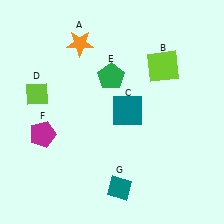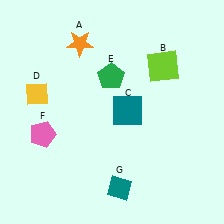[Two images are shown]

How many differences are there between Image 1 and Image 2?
There are 2 differences between the two images.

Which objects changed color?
D changed from lime to yellow. F changed from magenta to pink.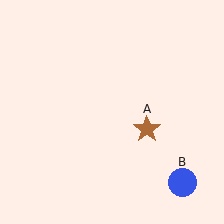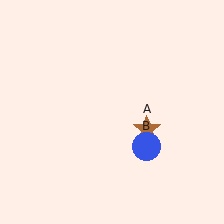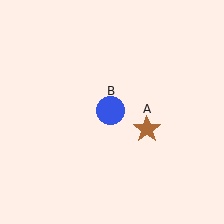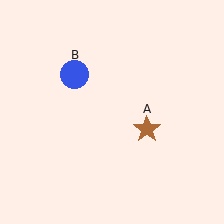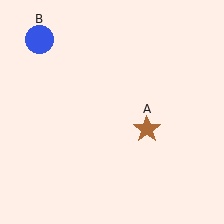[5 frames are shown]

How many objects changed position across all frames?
1 object changed position: blue circle (object B).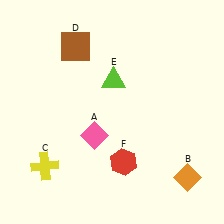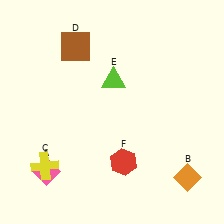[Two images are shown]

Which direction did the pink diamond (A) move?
The pink diamond (A) moved left.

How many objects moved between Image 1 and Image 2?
1 object moved between the two images.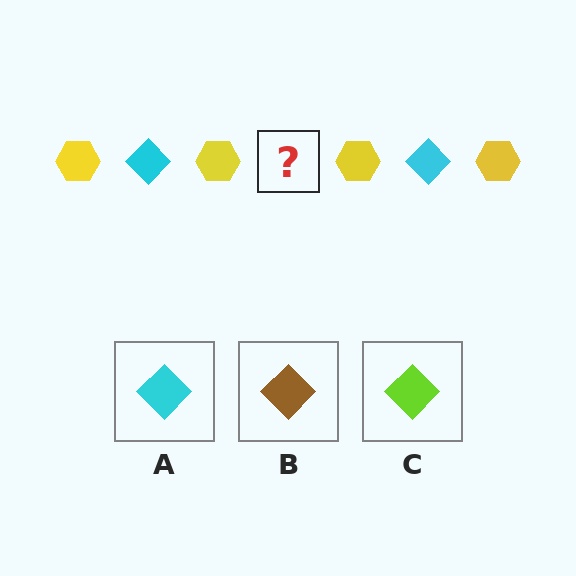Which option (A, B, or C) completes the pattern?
A.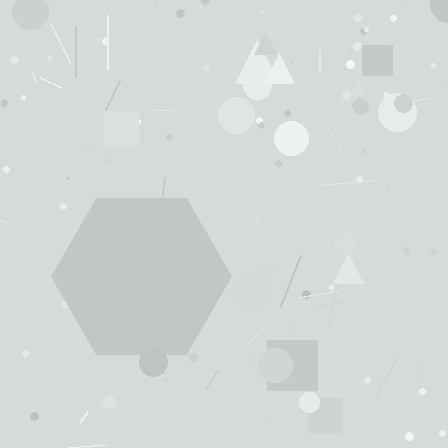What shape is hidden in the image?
A hexagon is hidden in the image.